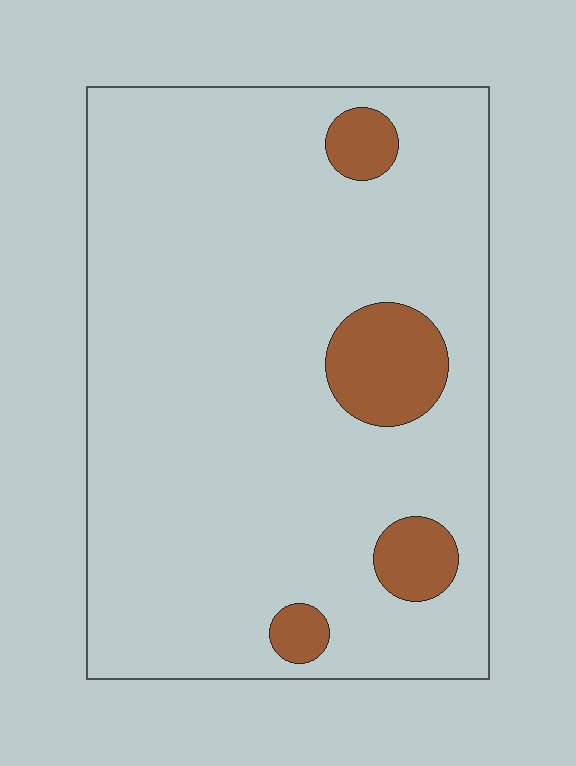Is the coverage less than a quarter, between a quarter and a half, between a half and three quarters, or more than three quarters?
Less than a quarter.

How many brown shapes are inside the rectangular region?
4.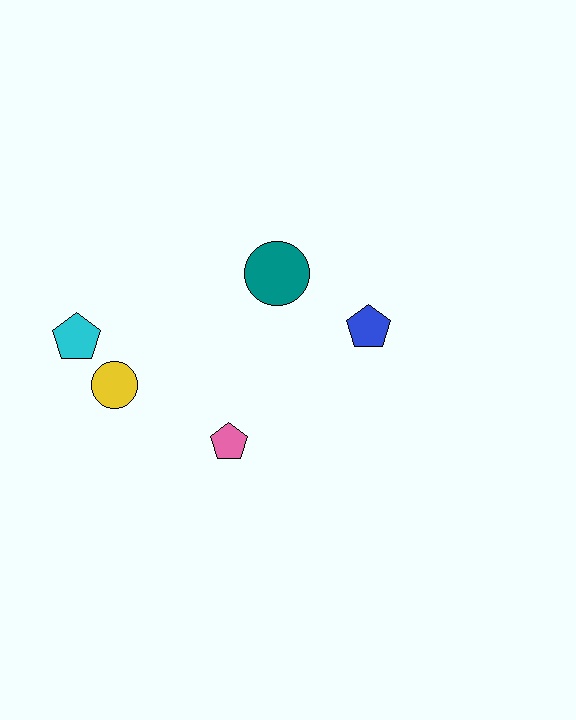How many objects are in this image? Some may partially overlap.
There are 5 objects.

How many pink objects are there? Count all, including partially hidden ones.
There is 1 pink object.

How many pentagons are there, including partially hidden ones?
There are 3 pentagons.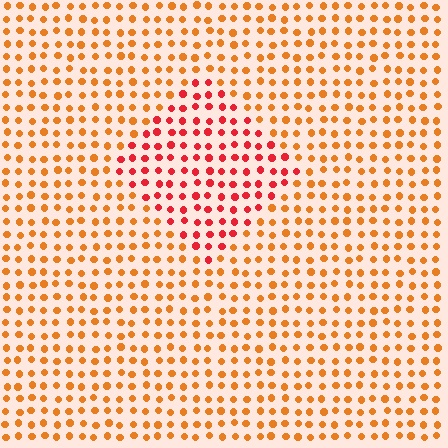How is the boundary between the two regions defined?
The boundary is defined purely by a slight shift in hue (about 33 degrees). Spacing, size, and orientation are identical on both sides.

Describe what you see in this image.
The image is filled with small orange elements in a uniform arrangement. A diamond-shaped region is visible where the elements are tinted to a slightly different hue, forming a subtle color boundary.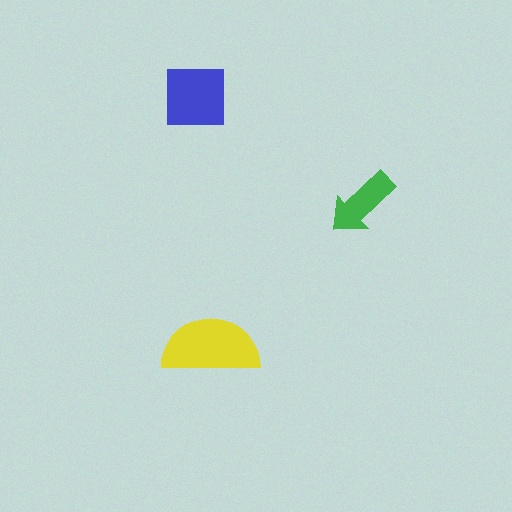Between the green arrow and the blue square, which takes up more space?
The blue square.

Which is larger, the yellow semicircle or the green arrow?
The yellow semicircle.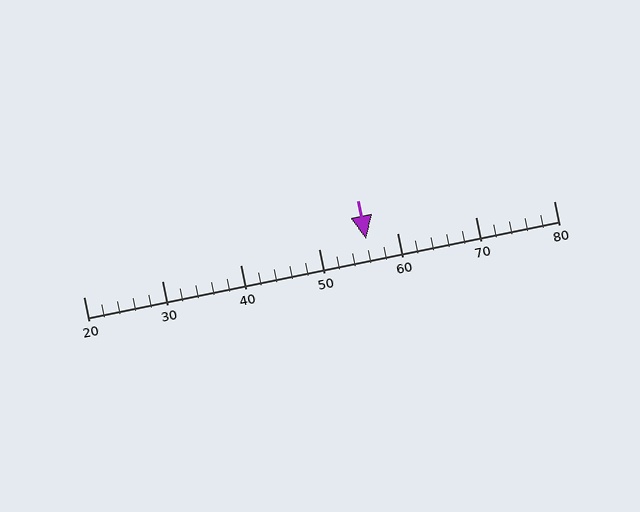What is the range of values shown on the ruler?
The ruler shows values from 20 to 80.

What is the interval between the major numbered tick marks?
The major tick marks are spaced 10 units apart.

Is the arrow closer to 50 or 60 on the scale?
The arrow is closer to 60.